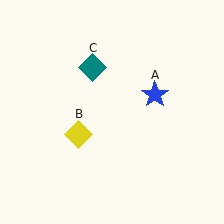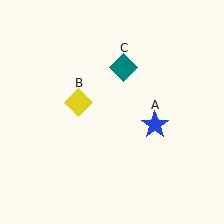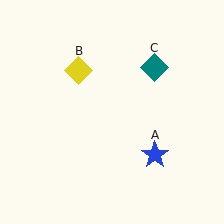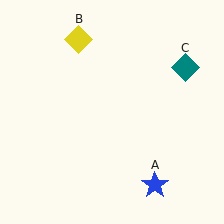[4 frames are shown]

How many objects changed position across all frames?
3 objects changed position: blue star (object A), yellow diamond (object B), teal diamond (object C).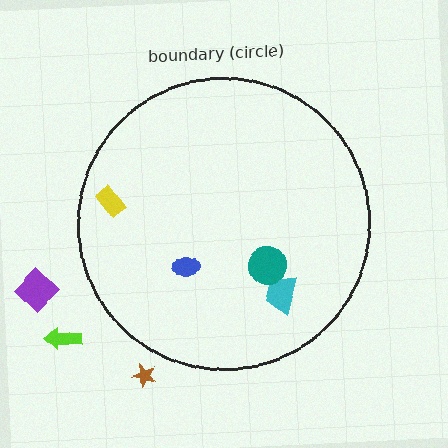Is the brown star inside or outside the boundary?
Outside.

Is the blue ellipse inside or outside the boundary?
Inside.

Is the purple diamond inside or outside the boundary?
Outside.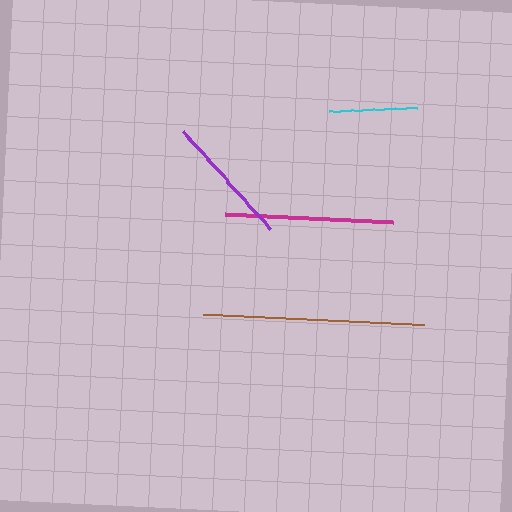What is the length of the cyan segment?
The cyan segment is approximately 88 pixels long.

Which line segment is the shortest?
The cyan line is the shortest at approximately 88 pixels.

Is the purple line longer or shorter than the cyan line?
The purple line is longer than the cyan line.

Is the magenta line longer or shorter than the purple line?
The magenta line is longer than the purple line.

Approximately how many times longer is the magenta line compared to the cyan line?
The magenta line is approximately 1.9 times the length of the cyan line.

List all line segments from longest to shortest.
From longest to shortest: brown, magenta, purple, cyan.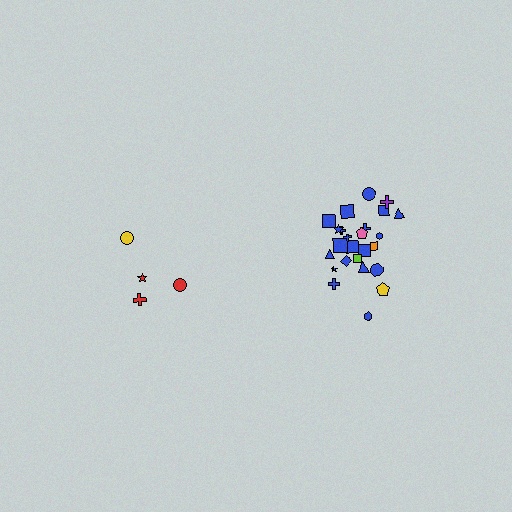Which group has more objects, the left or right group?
The right group.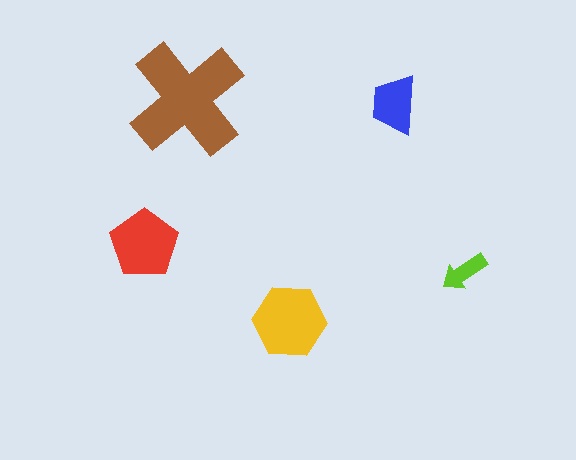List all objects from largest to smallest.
The brown cross, the yellow hexagon, the red pentagon, the blue trapezoid, the lime arrow.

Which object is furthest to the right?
The lime arrow is rightmost.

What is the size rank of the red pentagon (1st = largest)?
3rd.